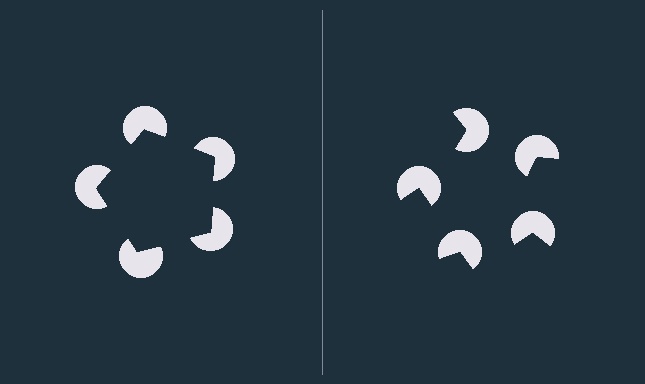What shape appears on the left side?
An illusory pentagon.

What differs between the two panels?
The pac-man discs are positioned identically on both sides; only the wedge orientations differ. On the left they align to a pentagon; on the right they are misaligned.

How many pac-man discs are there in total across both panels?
10 — 5 on each side.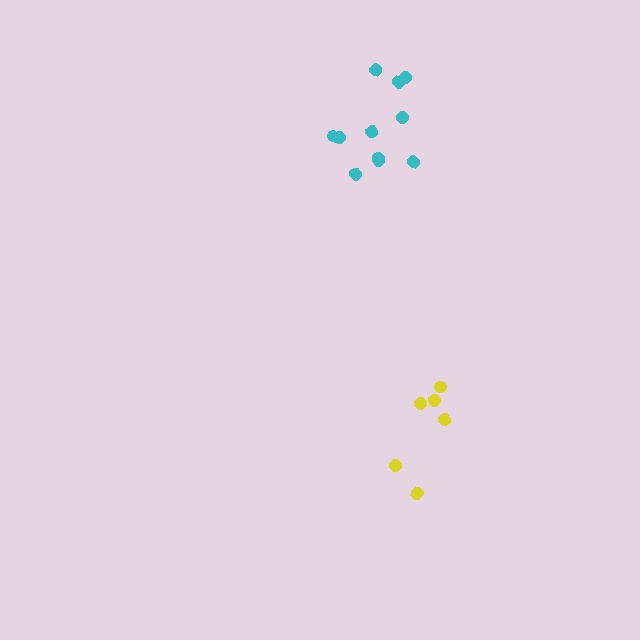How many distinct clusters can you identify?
There are 2 distinct clusters.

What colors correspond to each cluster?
The clusters are colored: yellow, cyan.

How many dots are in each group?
Group 1: 6 dots, Group 2: 11 dots (17 total).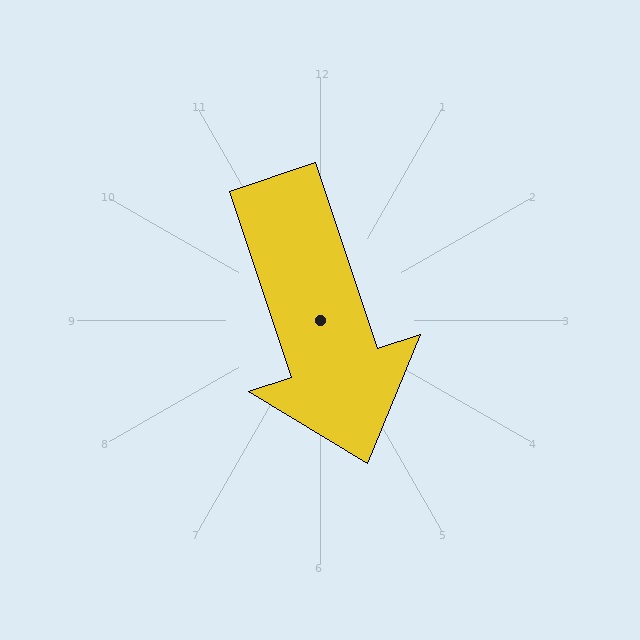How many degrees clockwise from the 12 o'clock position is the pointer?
Approximately 161 degrees.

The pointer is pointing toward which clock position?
Roughly 5 o'clock.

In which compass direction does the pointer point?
South.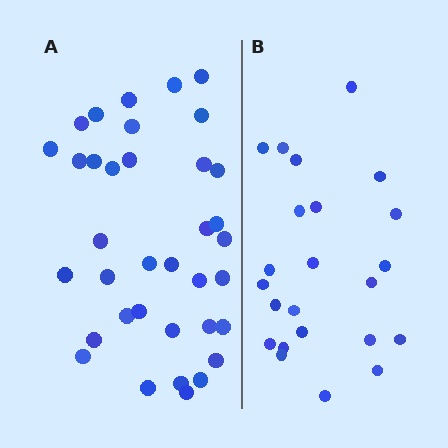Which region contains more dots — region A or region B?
Region A (the left region) has more dots.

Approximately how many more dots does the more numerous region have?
Region A has approximately 15 more dots than region B.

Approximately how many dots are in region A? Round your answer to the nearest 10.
About 40 dots. (The exact count is 36, which rounds to 40.)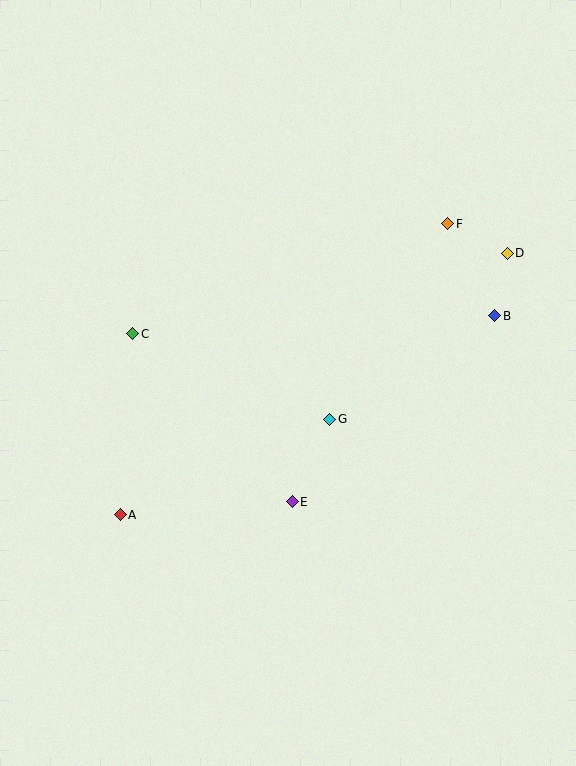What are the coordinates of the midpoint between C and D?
The midpoint between C and D is at (320, 293).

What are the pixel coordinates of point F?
Point F is at (448, 224).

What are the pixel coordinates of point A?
Point A is at (120, 515).